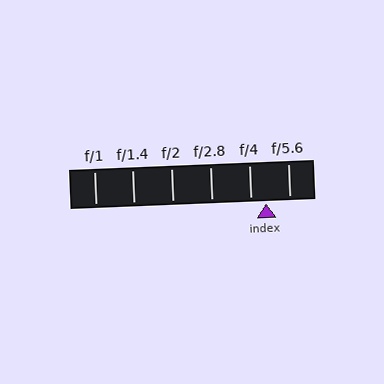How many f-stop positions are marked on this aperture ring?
There are 6 f-stop positions marked.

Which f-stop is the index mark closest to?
The index mark is closest to f/4.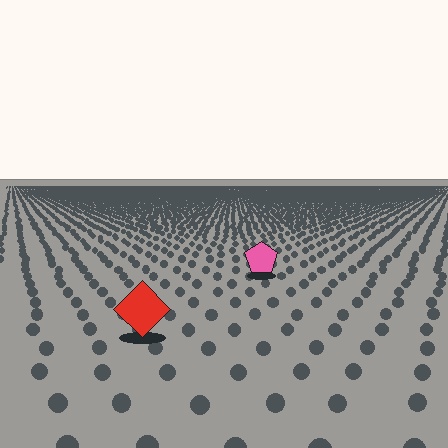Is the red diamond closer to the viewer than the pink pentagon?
Yes. The red diamond is closer — you can tell from the texture gradient: the ground texture is coarser near it.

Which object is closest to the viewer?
The red diamond is closest. The texture marks near it are larger and more spread out.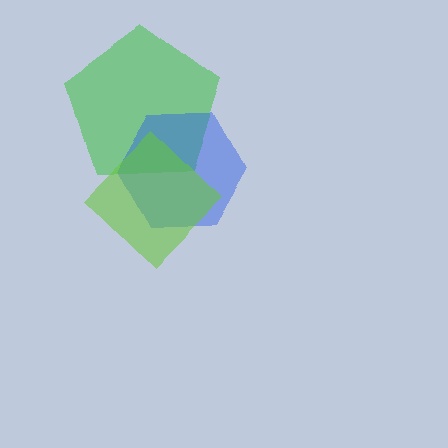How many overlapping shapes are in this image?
There are 3 overlapping shapes in the image.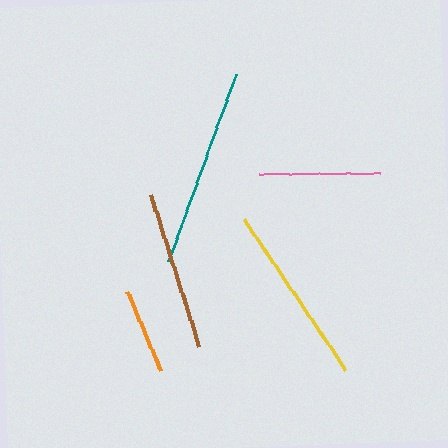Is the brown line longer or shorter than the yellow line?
The yellow line is longer than the brown line.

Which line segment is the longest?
The teal line is the longest at approximately 199 pixels.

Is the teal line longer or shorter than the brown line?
The teal line is longer than the brown line.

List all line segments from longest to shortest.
From longest to shortest: teal, yellow, brown, pink, orange.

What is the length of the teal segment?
The teal segment is approximately 199 pixels long.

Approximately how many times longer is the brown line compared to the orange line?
The brown line is approximately 1.8 times the length of the orange line.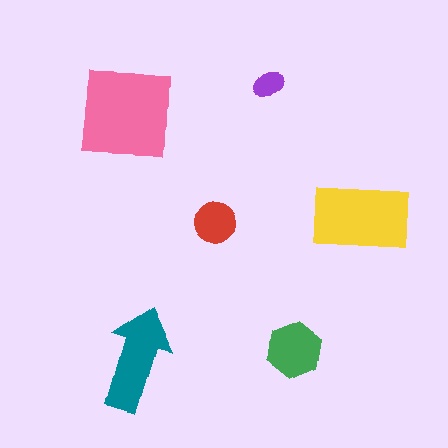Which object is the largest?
The pink square.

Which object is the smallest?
The purple ellipse.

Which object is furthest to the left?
The pink square is leftmost.